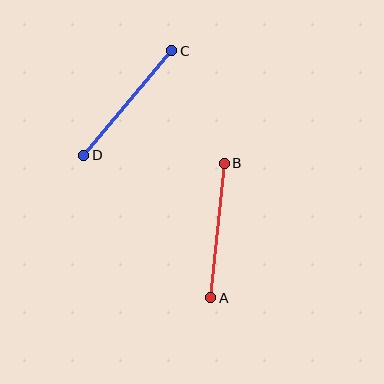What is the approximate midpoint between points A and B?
The midpoint is at approximately (217, 231) pixels.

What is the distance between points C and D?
The distance is approximately 136 pixels.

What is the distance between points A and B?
The distance is approximately 135 pixels.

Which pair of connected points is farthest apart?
Points C and D are farthest apart.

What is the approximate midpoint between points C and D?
The midpoint is at approximately (128, 103) pixels.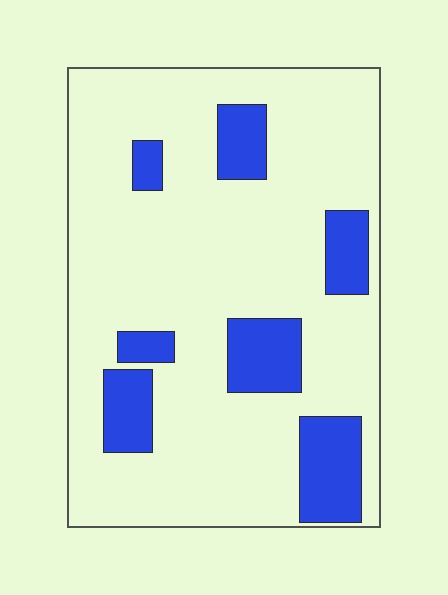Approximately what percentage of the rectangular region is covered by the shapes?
Approximately 20%.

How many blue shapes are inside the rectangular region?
7.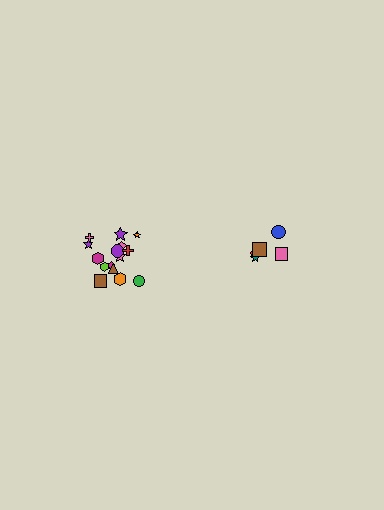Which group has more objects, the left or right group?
The left group.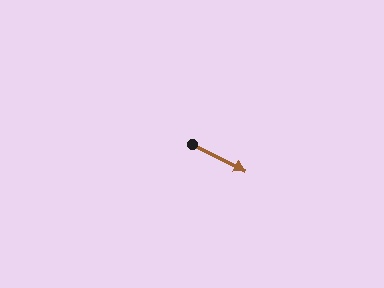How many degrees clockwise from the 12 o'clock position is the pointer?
Approximately 117 degrees.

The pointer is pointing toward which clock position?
Roughly 4 o'clock.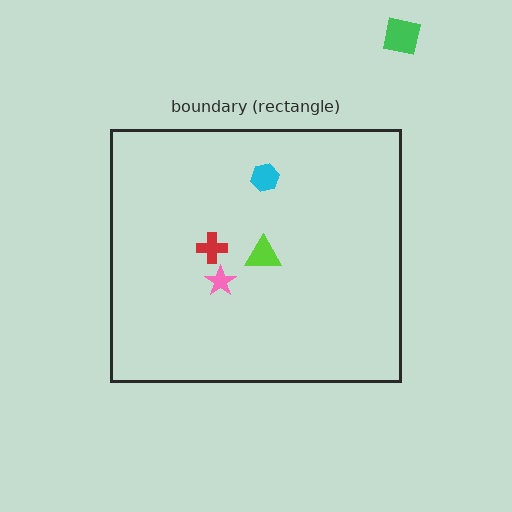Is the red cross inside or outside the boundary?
Inside.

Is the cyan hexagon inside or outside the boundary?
Inside.